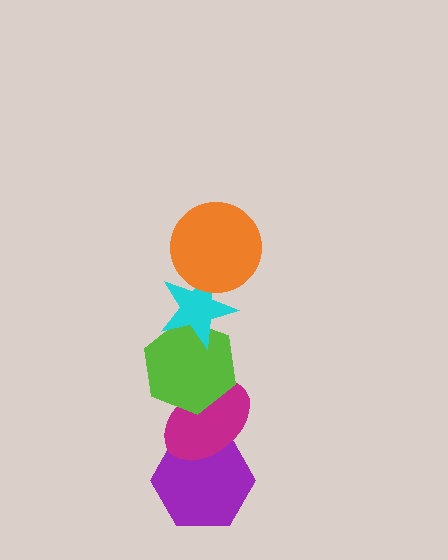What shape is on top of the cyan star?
The orange circle is on top of the cyan star.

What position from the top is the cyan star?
The cyan star is 2nd from the top.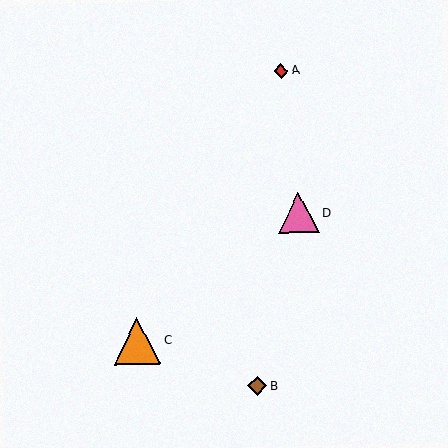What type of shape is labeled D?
Shape D is a pink triangle.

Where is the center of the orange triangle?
The center of the orange triangle is at (137, 341).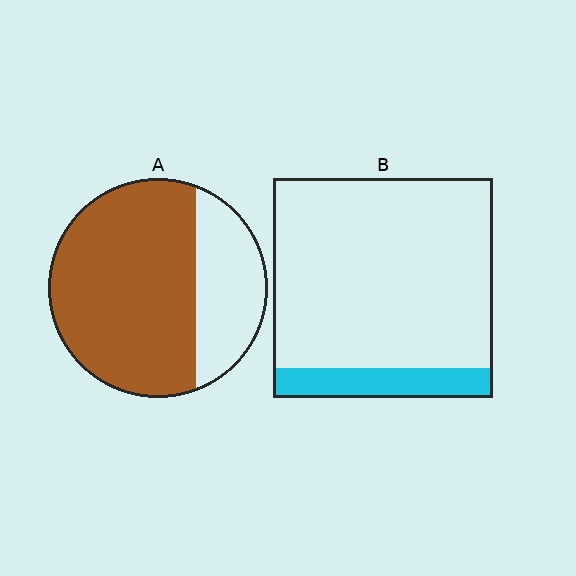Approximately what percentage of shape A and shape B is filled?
A is approximately 70% and B is approximately 15%.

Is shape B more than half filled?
No.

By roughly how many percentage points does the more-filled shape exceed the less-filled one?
By roughly 60 percentage points (A over B).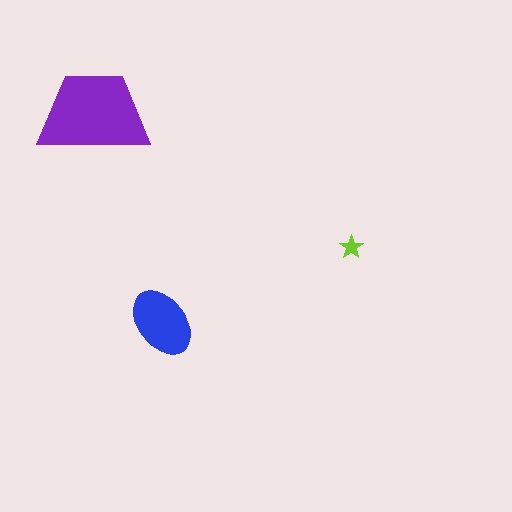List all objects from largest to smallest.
The purple trapezoid, the blue ellipse, the lime star.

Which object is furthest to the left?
The purple trapezoid is leftmost.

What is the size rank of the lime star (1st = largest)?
3rd.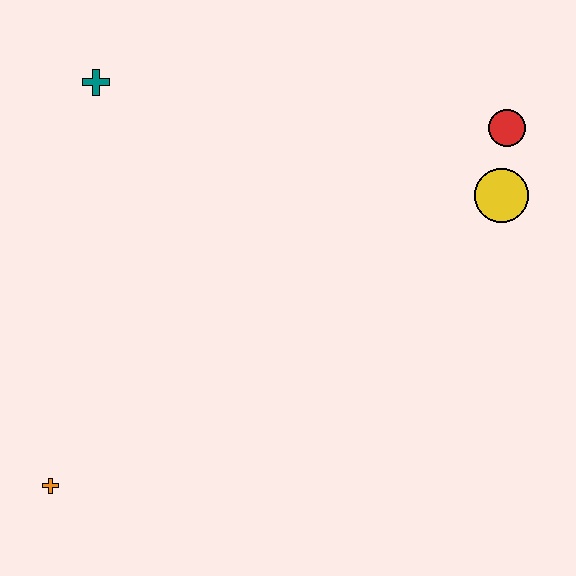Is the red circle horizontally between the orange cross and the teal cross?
No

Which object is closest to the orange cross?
The teal cross is closest to the orange cross.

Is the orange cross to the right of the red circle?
No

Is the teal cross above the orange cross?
Yes